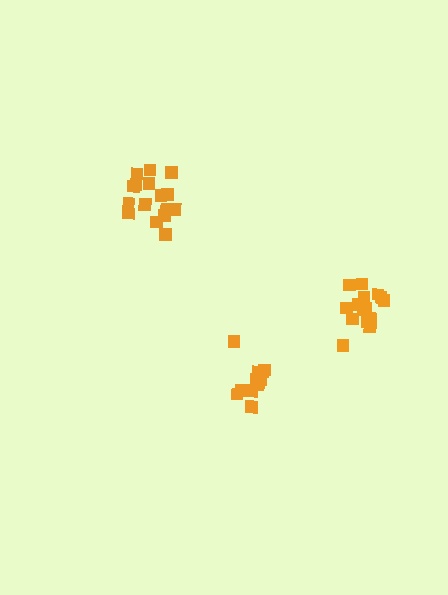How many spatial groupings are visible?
There are 3 spatial groupings.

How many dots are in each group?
Group 1: 15 dots, Group 2: 16 dots, Group 3: 11 dots (42 total).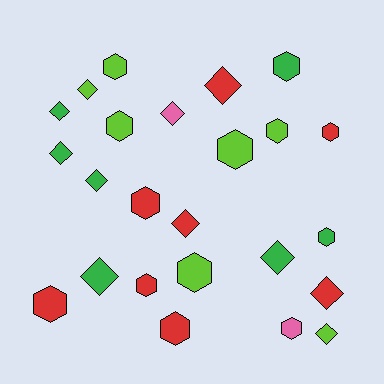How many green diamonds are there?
There are 5 green diamonds.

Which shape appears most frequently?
Hexagon, with 13 objects.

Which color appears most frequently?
Red, with 8 objects.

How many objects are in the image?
There are 24 objects.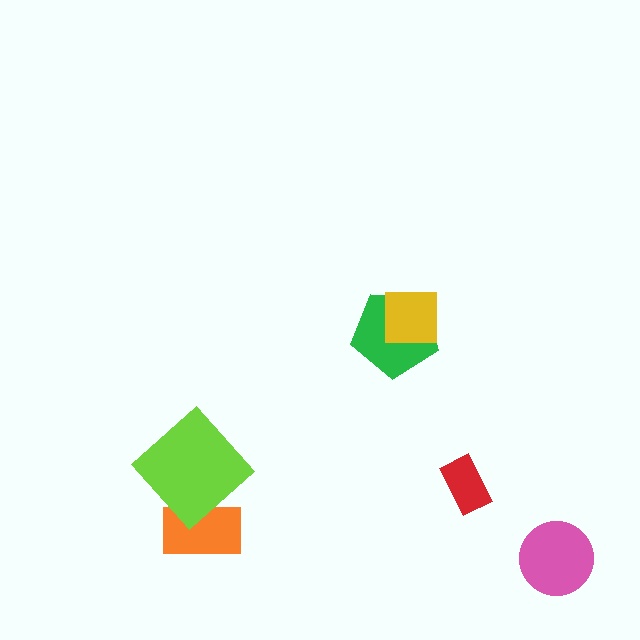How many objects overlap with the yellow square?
1 object overlaps with the yellow square.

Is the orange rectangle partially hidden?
Yes, it is partially covered by another shape.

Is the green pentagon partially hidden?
Yes, it is partially covered by another shape.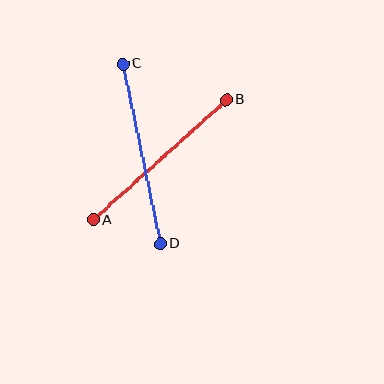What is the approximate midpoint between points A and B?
The midpoint is at approximately (160, 160) pixels.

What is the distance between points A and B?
The distance is approximately 179 pixels.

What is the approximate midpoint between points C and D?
The midpoint is at approximately (142, 154) pixels.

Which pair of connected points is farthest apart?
Points C and D are farthest apart.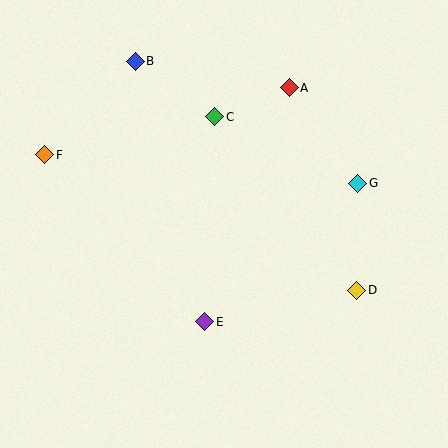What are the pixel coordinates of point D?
Point D is at (357, 290).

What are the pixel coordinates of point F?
Point F is at (45, 155).